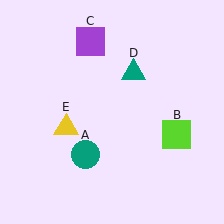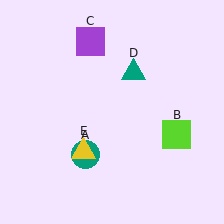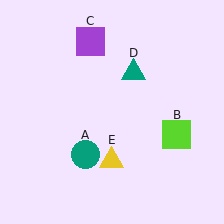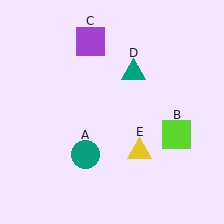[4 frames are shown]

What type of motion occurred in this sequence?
The yellow triangle (object E) rotated counterclockwise around the center of the scene.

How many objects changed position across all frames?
1 object changed position: yellow triangle (object E).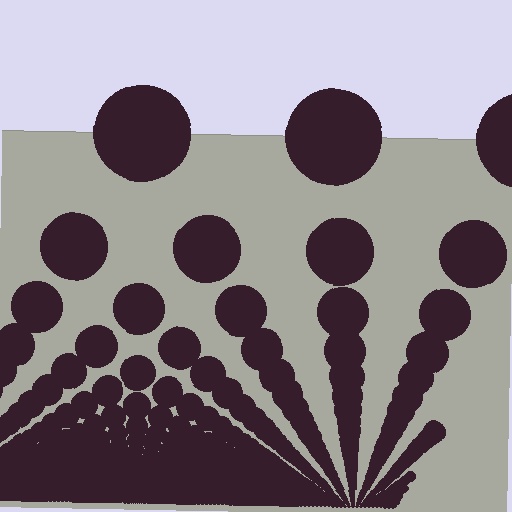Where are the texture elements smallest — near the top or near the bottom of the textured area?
Near the bottom.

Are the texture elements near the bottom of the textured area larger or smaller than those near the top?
Smaller. The gradient is inverted — elements near the bottom are smaller and denser.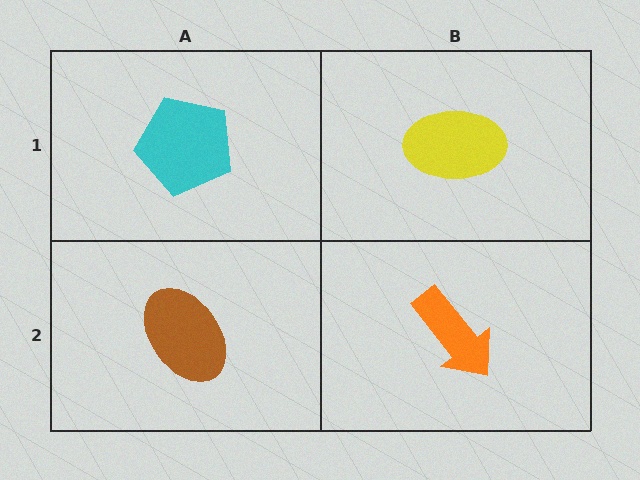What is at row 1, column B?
A yellow ellipse.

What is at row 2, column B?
An orange arrow.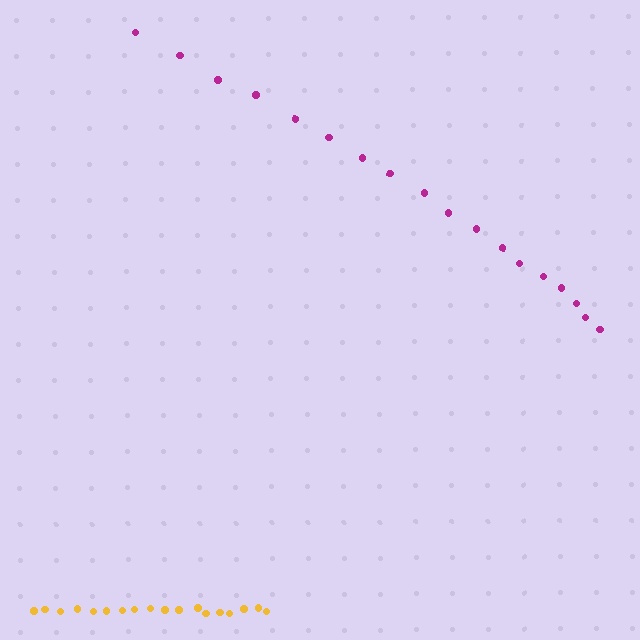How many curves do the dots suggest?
There are 2 distinct paths.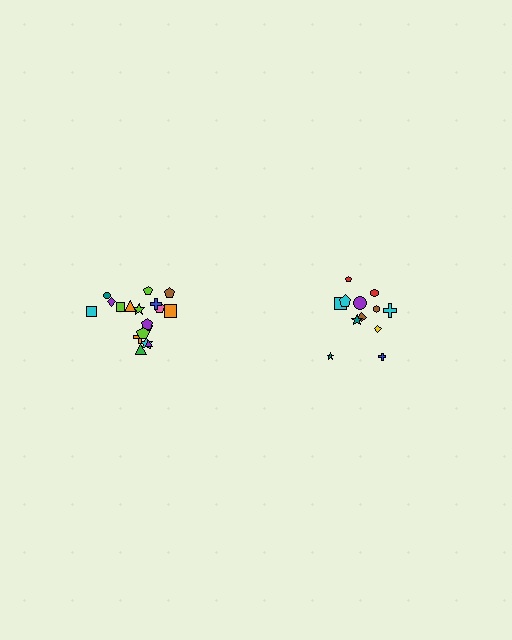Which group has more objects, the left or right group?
The left group.